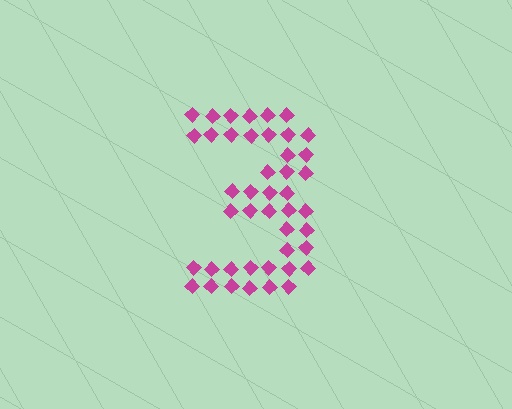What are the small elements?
The small elements are diamonds.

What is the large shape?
The large shape is the digit 3.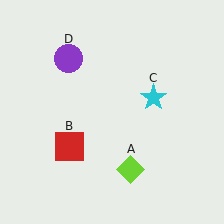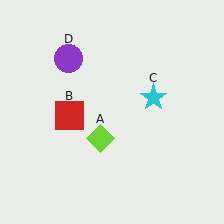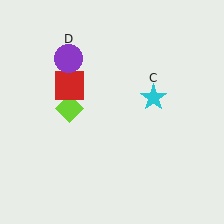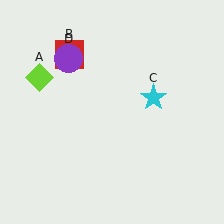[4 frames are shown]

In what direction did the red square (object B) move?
The red square (object B) moved up.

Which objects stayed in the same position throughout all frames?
Cyan star (object C) and purple circle (object D) remained stationary.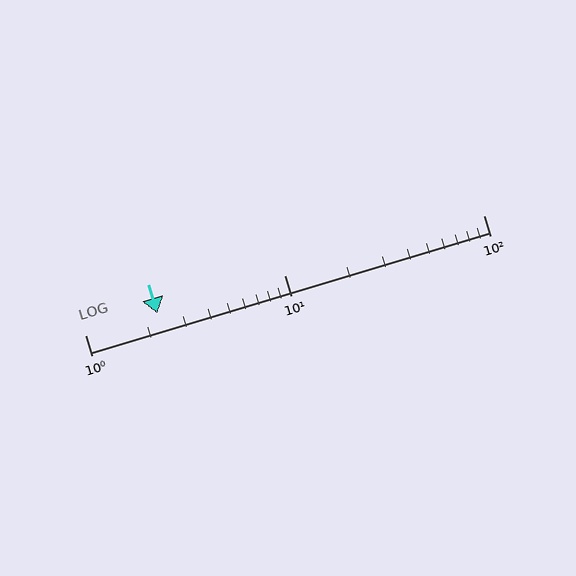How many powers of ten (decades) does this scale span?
The scale spans 2 decades, from 1 to 100.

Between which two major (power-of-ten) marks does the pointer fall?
The pointer is between 1 and 10.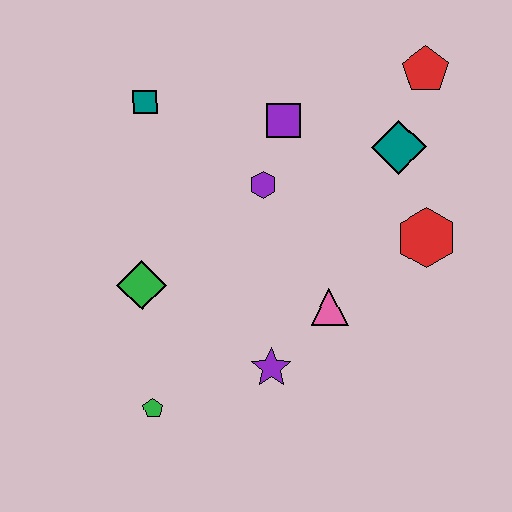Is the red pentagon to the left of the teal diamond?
No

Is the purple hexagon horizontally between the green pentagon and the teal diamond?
Yes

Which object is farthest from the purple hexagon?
The green pentagon is farthest from the purple hexagon.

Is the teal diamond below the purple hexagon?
No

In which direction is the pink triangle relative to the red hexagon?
The pink triangle is to the left of the red hexagon.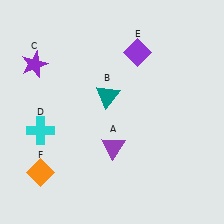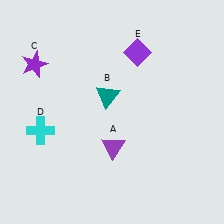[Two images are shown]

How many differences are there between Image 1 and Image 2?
There is 1 difference between the two images.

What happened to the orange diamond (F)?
The orange diamond (F) was removed in Image 2. It was in the bottom-left area of Image 1.